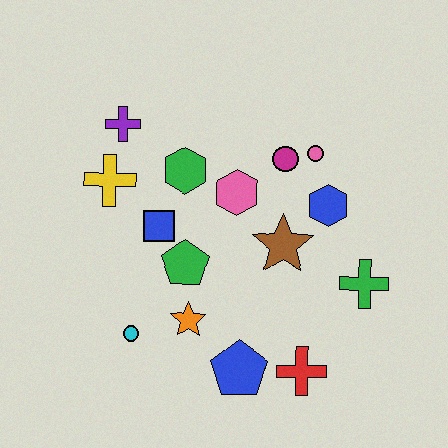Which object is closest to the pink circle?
The magenta circle is closest to the pink circle.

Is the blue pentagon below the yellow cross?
Yes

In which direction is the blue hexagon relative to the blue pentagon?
The blue hexagon is above the blue pentagon.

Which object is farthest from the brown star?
The purple cross is farthest from the brown star.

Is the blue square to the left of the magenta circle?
Yes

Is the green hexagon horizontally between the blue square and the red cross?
Yes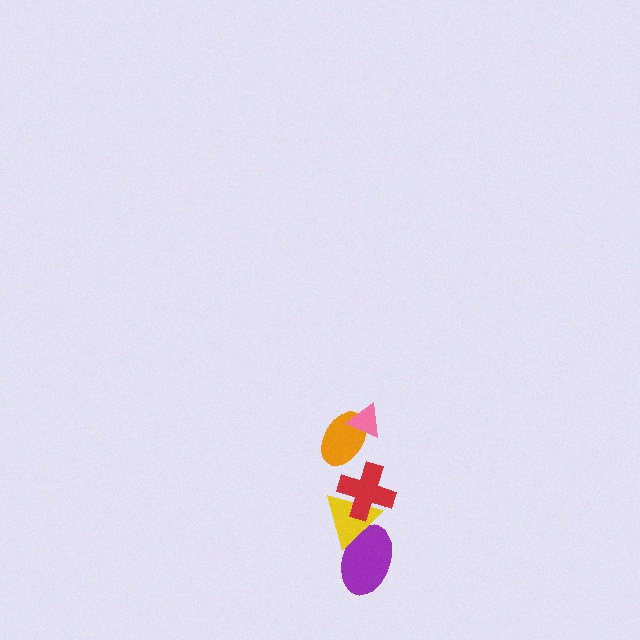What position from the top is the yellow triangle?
The yellow triangle is 4th from the top.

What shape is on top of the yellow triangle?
The red cross is on top of the yellow triangle.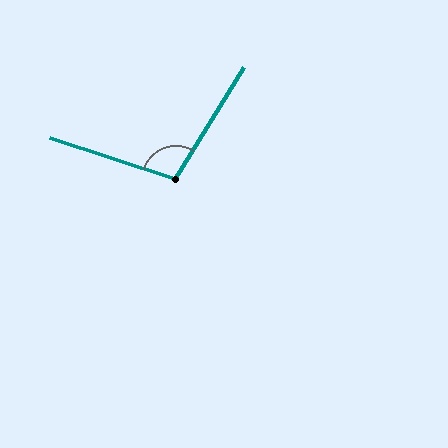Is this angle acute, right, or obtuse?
It is obtuse.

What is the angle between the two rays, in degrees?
Approximately 103 degrees.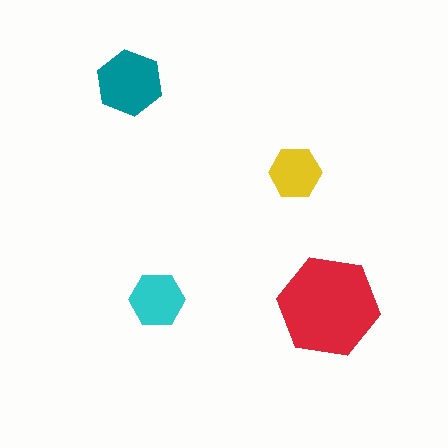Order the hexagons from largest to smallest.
the red one, the teal one, the cyan one, the yellow one.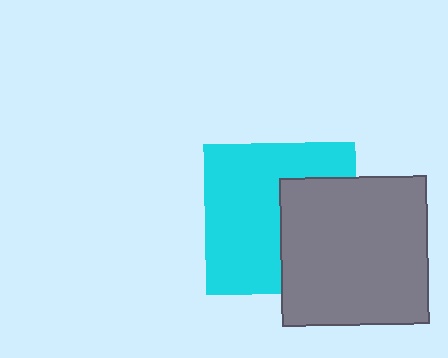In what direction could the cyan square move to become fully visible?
The cyan square could move left. That would shift it out from behind the gray square entirely.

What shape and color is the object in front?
The object in front is a gray square.